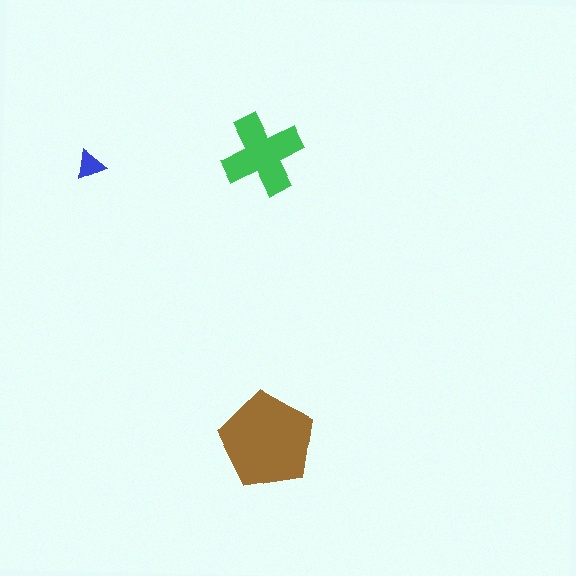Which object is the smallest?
The blue triangle.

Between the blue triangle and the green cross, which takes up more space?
The green cross.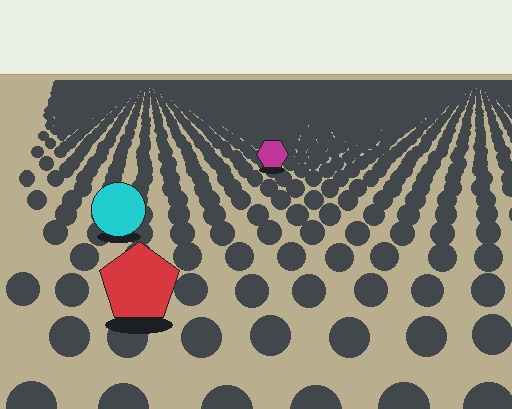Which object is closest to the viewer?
The red pentagon is closest. The texture marks near it are larger and more spread out.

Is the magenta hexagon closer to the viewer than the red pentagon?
No. The red pentagon is closer — you can tell from the texture gradient: the ground texture is coarser near it.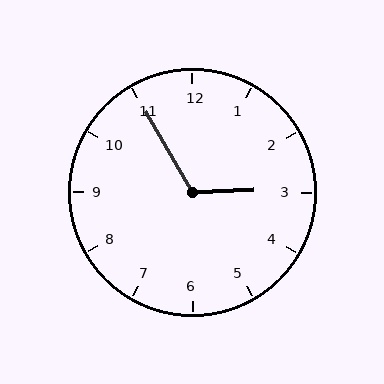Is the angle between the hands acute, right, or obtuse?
It is obtuse.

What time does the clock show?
2:55.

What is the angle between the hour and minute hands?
Approximately 118 degrees.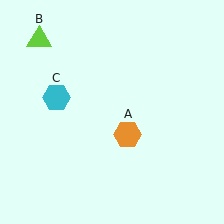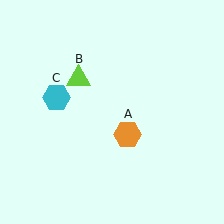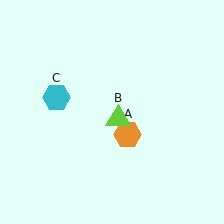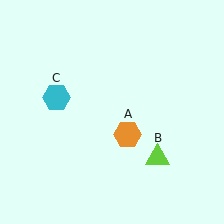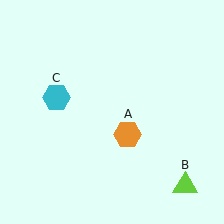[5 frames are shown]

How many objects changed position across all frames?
1 object changed position: lime triangle (object B).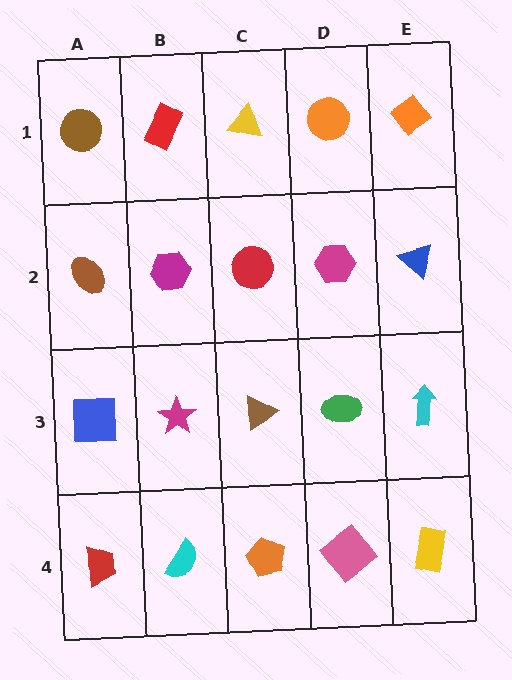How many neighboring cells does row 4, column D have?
3.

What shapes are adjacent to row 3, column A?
A brown ellipse (row 2, column A), a red trapezoid (row 4, column A), a magenta star (row 3, column B).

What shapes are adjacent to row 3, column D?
A magenta hexagon (row 2, column D), a pink diamond (row 4, column D), a brown triangle (row 3, column C), a cyan arrow (row 3, column E).